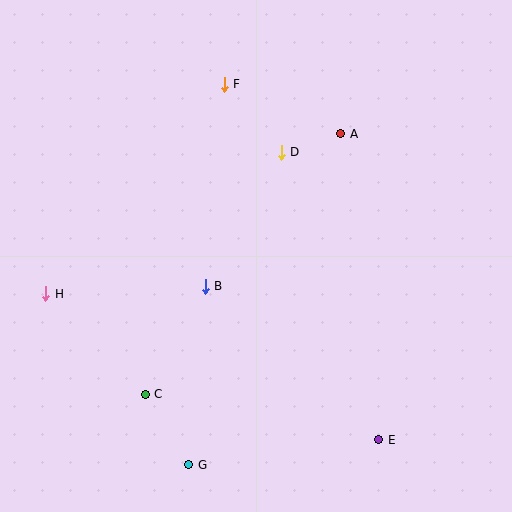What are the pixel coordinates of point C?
Point C is at (145, 394).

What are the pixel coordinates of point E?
Point E is at (379, 440).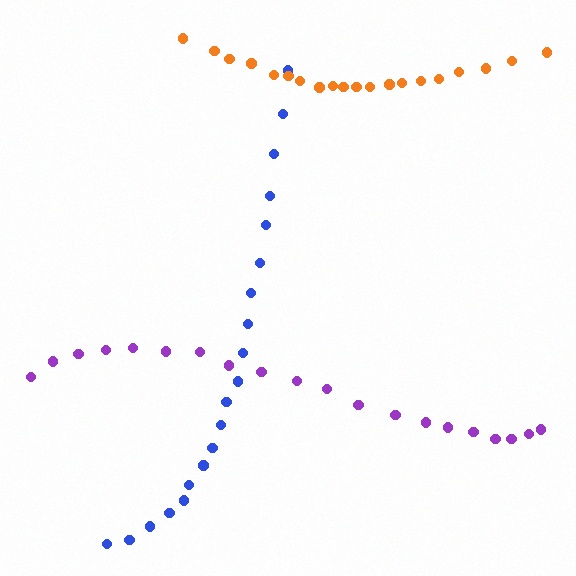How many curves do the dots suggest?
There are 3 distinct paths.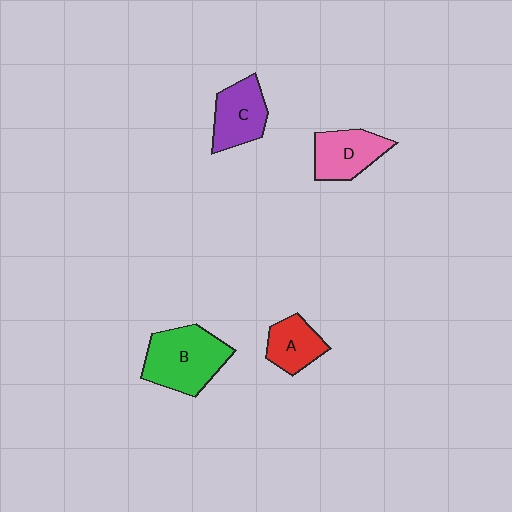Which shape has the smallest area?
Shape A (red).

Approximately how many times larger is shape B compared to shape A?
Approximately 1.8 times.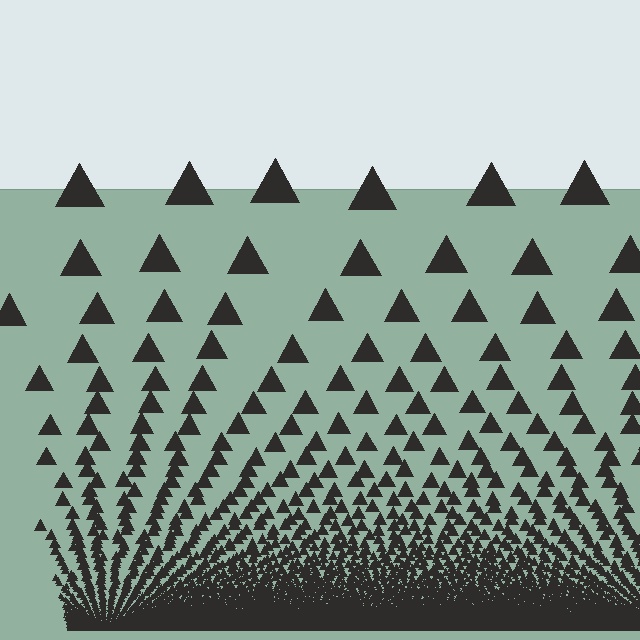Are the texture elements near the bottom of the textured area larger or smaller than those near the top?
Smaller. The gradient is inverted — elements near the bottom are smaller and denser.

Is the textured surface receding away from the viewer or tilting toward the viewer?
The surface appears to tilt toward the viewer. Texture elements get larger and sparser toward the top.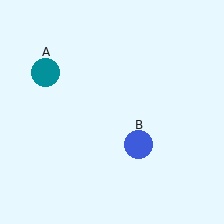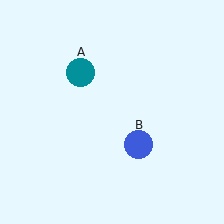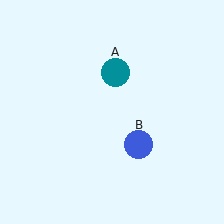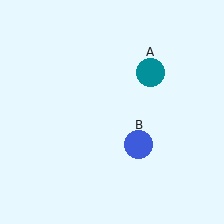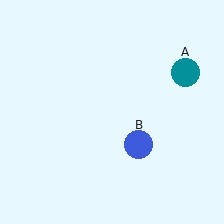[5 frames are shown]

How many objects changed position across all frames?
1 object changed position: teal circle (object A).